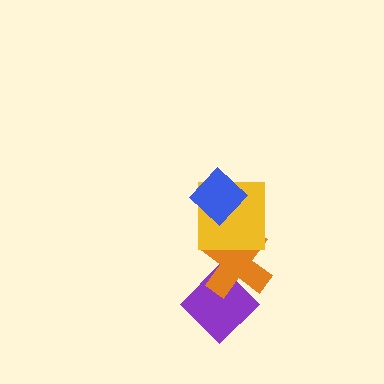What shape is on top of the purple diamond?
The orange cross is on top of the purple diamond.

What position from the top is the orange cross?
The orange cross is 3rd from the top.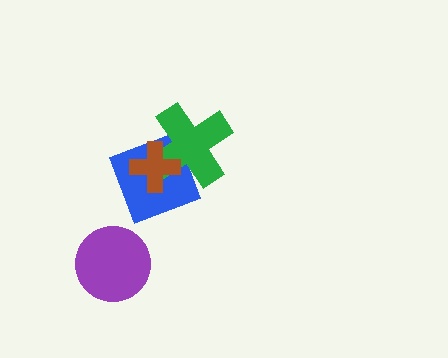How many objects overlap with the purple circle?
0 objects overlap with the purple circle.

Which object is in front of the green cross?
The brown cross is in front of the green cross.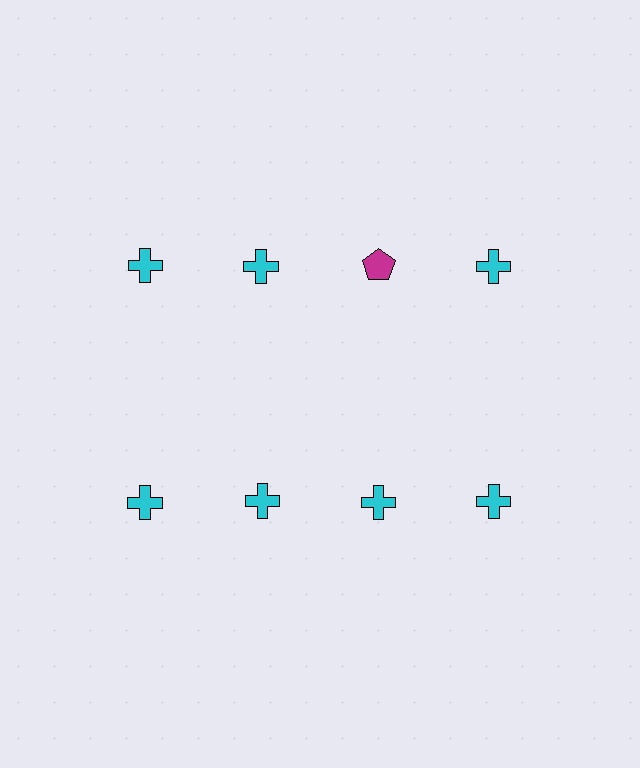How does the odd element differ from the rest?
It differs in both color (magenta instead of cyan) and shape (pentagon instead of cross).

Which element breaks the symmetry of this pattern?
The magenta pentagon in the top row, center column breaks the symmetry. All other shapes are cyan crosses.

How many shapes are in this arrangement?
There are 8 shapes arranged in a grid pattern.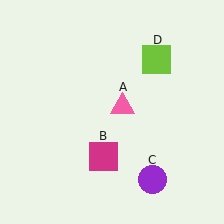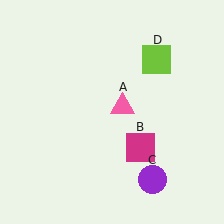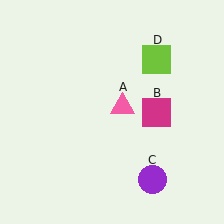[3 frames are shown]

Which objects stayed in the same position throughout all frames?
Pink triangle (object A) and purple circle (object C) and lime square (object D) remained stationary.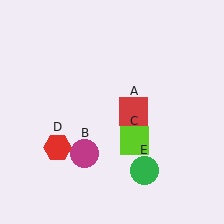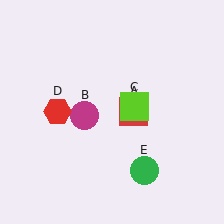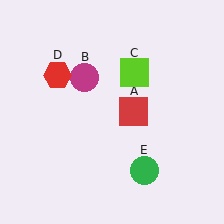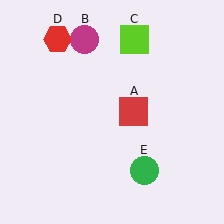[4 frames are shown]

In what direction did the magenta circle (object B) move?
The magenta circle (object B) moved up.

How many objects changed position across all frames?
3 objects changed position: magenta circle (object B), lime square (object C), red hexagon (object D).